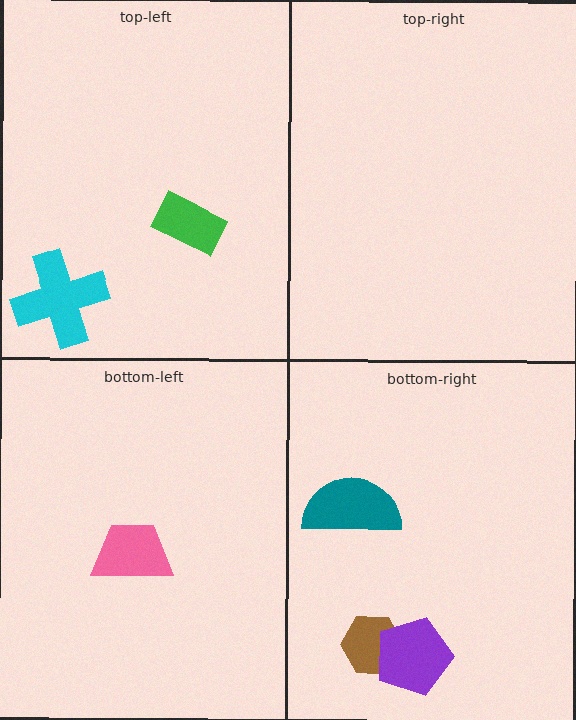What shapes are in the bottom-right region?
The brown hexagon, the purple pentagon, the teal semicircle.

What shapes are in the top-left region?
The cyan cross, the green rectangle.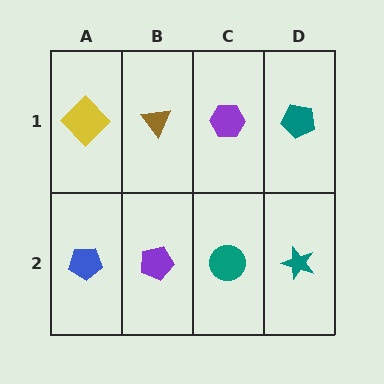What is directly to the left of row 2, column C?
A purple pentagon.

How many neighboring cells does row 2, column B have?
3.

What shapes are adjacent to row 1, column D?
A teal star (row 2, column D), a purple hexagon (row 1, column C).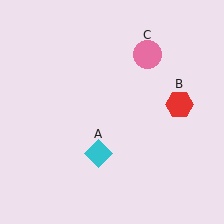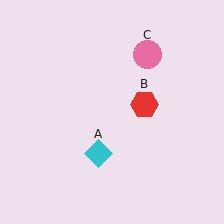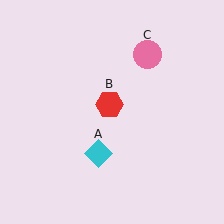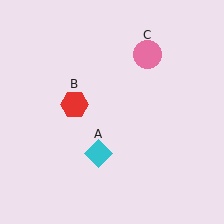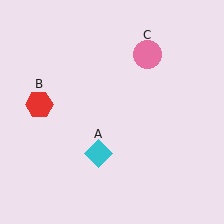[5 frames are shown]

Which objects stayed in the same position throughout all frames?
Cyan diamond (object A) and pink circle (object C) remained stationary.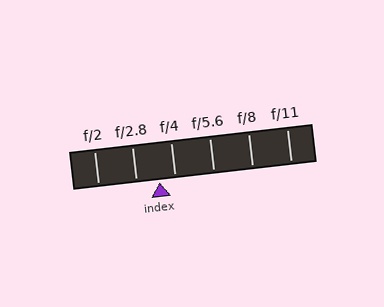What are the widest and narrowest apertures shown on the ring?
The widest aperture shown is f/2 and the narrowest is f/11.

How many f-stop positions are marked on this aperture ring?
There are 6 f-stop positions marked.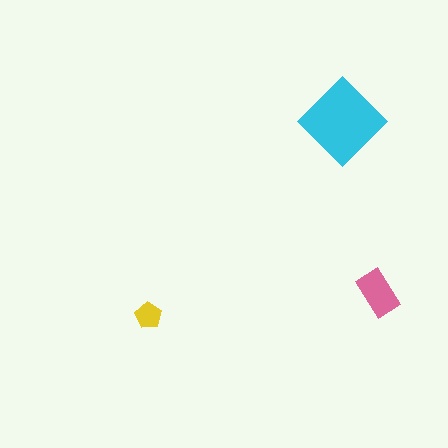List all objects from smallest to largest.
The yellow pentagon, the pink rectangle, the cyan diamond.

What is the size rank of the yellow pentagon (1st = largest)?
3rd.